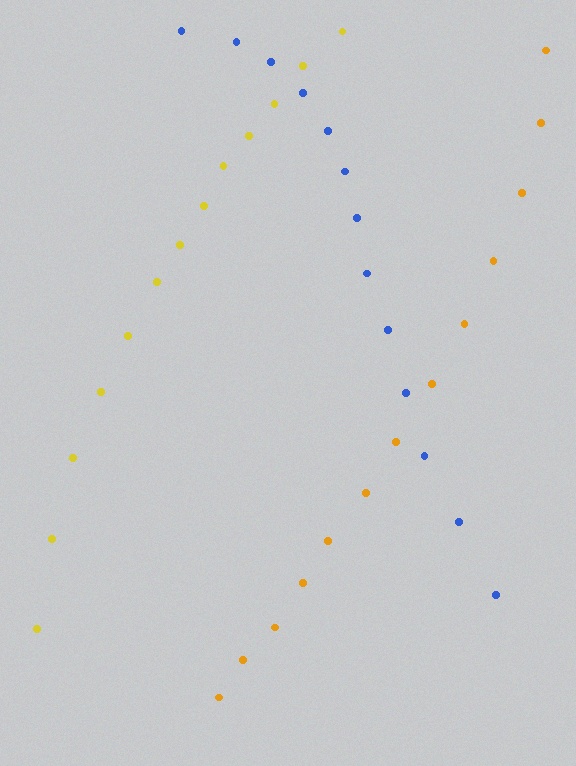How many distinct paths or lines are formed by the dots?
There are 3 distinct paths.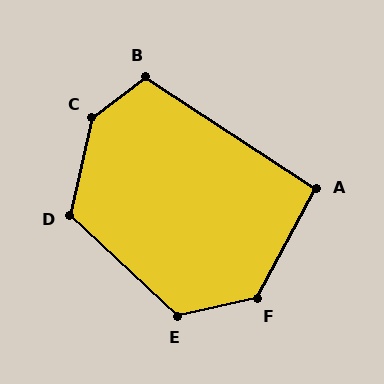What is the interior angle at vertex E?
Approximately 125 degrees (obtuse).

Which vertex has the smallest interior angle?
A, at approximately 95 degrees.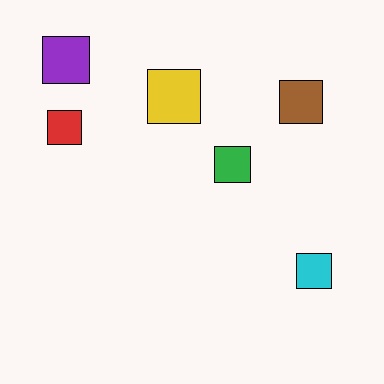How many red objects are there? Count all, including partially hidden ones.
There is 1 red object.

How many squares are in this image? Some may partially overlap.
There are 6 squares.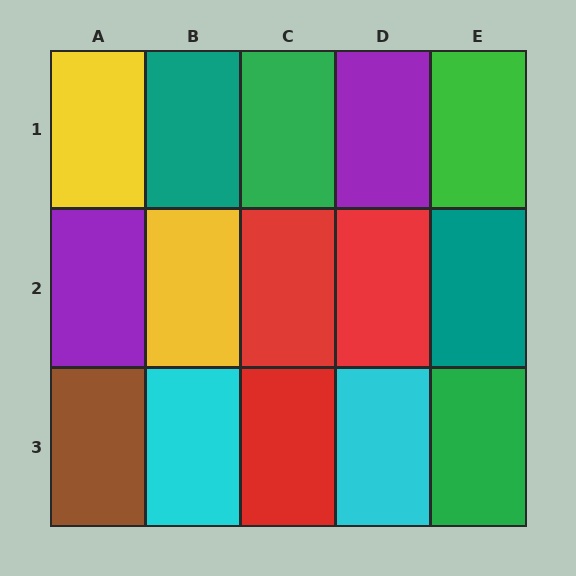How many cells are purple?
2 cells are purple.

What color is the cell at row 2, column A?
Purple.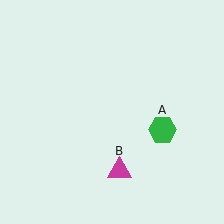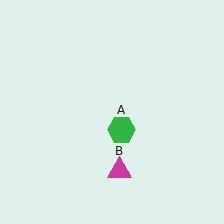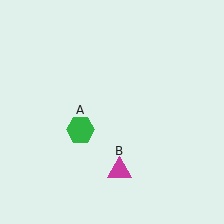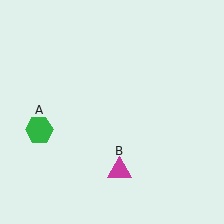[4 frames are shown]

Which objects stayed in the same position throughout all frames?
Magenta triangle (object B) remained stationary.